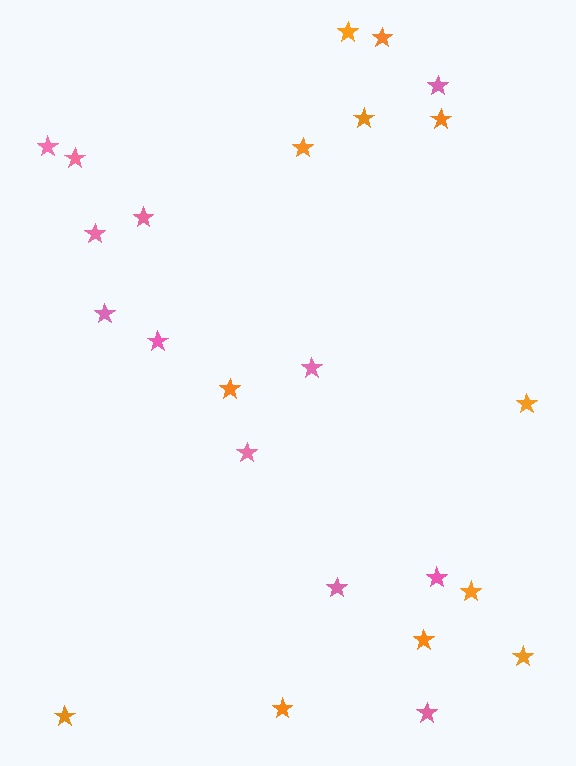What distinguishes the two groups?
There are 2 groups: one group of orange stars (12) and one group of pink stars (12).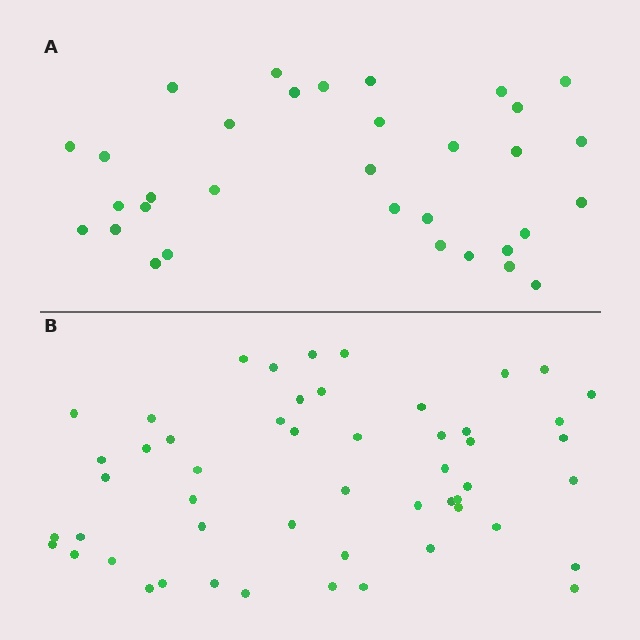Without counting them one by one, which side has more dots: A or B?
Region B (the bottom region) has more dots.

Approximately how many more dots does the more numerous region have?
Region B has approximately 20 more dots than region A.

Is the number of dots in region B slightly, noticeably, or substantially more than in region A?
Region B has substantially more. The ratio is roughly 1.6 to 1.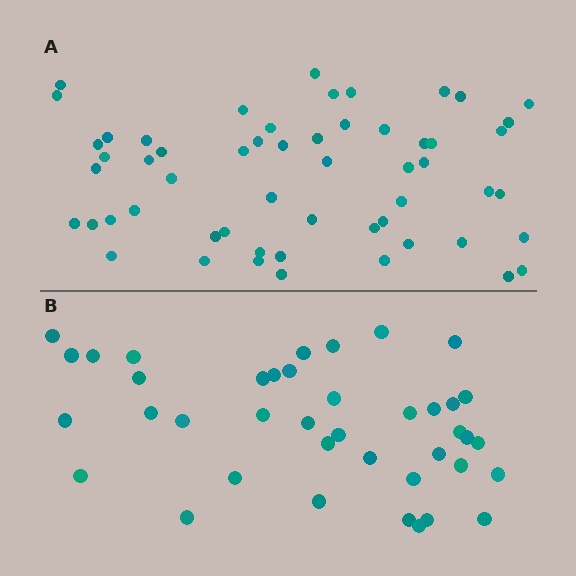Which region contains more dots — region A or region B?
Region A (the top region) has more dots.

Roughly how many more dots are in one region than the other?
Region A has approximately 15 more dots than region B.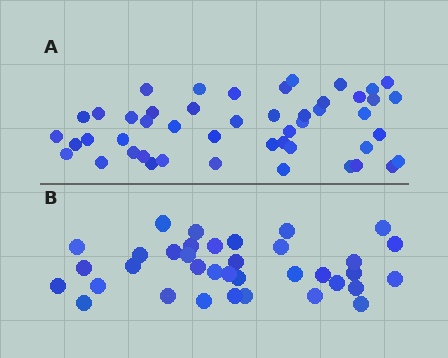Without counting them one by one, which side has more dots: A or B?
Region A (the top region) has more dots.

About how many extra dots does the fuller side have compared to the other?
Region A has roughly 12 or so more dots than region B.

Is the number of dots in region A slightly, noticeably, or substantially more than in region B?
Region A has noticeably more, but not dramatically so. The ratio is roughly 1.3 to 1.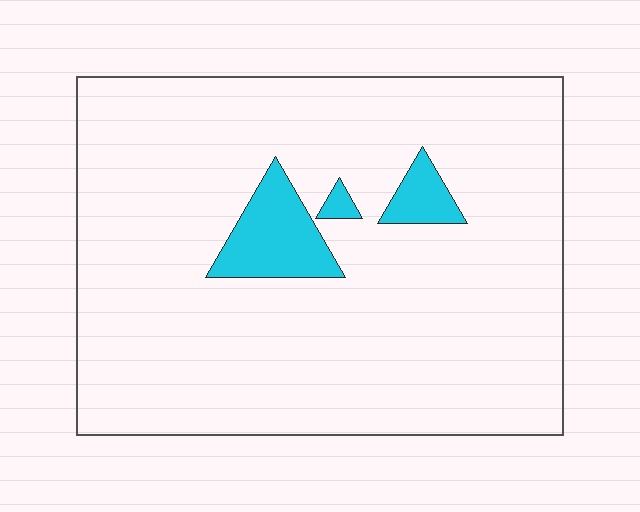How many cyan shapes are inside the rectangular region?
3.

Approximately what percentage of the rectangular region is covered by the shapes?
Approximately 10%.